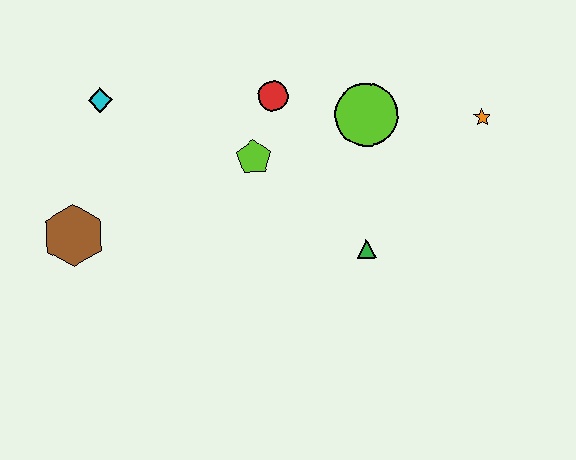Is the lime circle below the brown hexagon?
No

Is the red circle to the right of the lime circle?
No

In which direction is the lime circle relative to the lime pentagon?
The lime circle is to the right of the lime pentagon.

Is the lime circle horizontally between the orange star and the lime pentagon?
Yes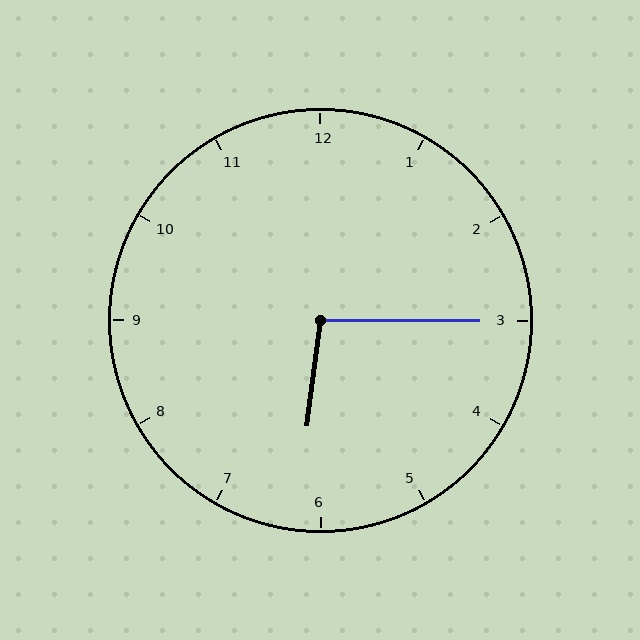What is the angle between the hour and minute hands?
Approximately 98 degrees.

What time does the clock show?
6:15.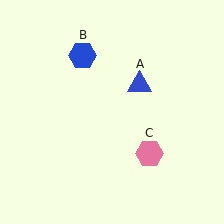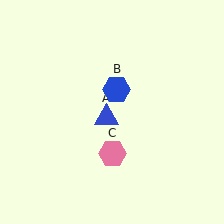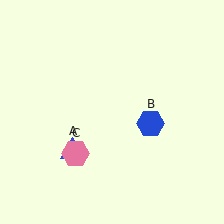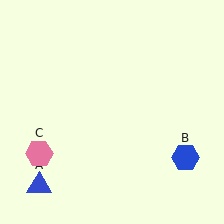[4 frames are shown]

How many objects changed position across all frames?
3 objects changed position: blue triangle (object A), blue hexagon (object B), pink hexagon (object C).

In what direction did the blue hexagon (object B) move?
The blue hexagon (object B) moved down and to the right.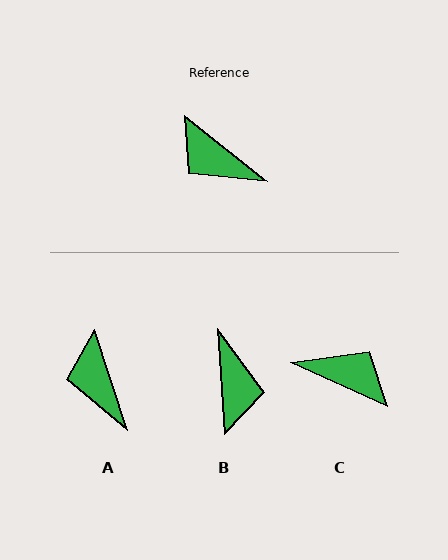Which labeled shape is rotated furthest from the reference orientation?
C, about 166 degrees away.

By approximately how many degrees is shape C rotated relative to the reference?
Approximately 166 degrees clockwise.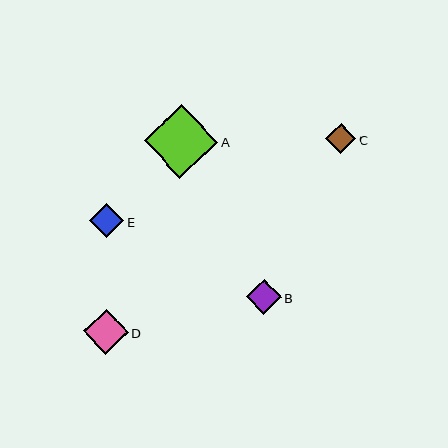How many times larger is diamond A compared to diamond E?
Diamond A is approximately 2.2 times the size of diamond E.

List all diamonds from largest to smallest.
From largest to smallest: A, D, B, E, C.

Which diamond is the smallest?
Diamond C is the smallest with a size of approximately 30 pixels.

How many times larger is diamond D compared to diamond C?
Diamond D is approximately 1.5 times the size of diamond C.